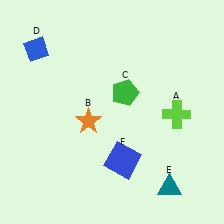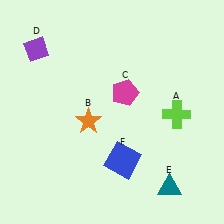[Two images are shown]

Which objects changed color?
C changed from green to magenta. D changed from blue to purple.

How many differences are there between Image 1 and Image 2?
There are 2 differences between the two images.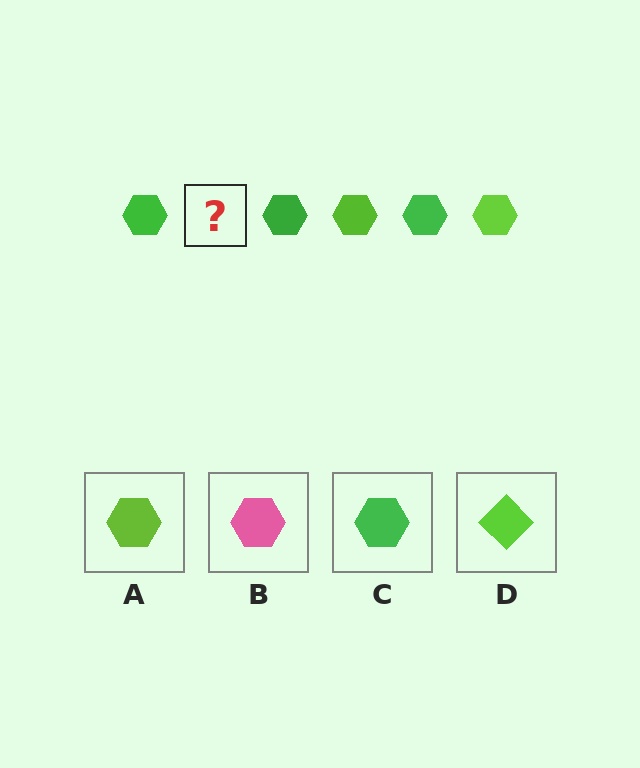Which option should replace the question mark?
Option A.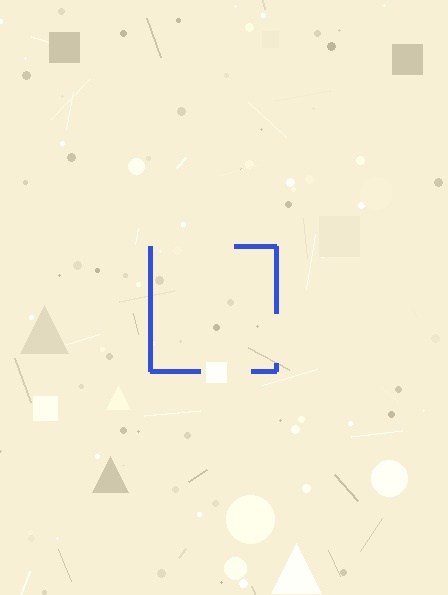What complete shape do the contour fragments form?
The contour fragments form a square.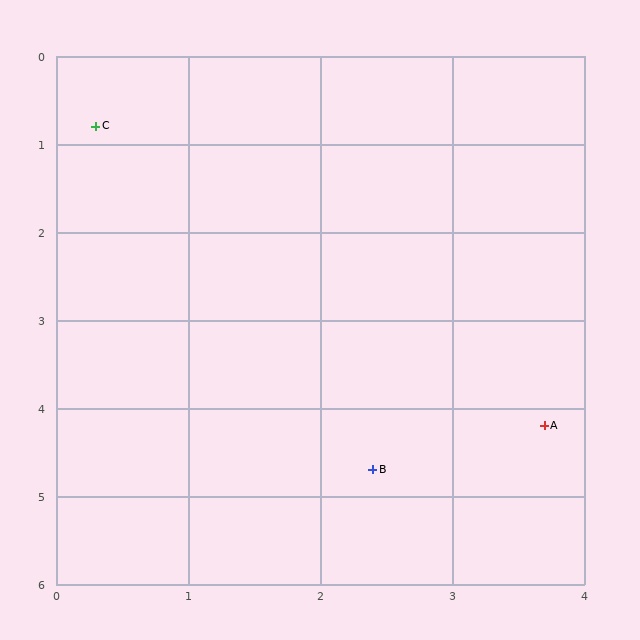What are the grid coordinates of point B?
Point B is at approximately (2.4, 4.7).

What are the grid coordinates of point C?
Point C is at approximately (0.3, 0.8).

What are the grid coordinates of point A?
Point A is at approximately (3.7, 4.2).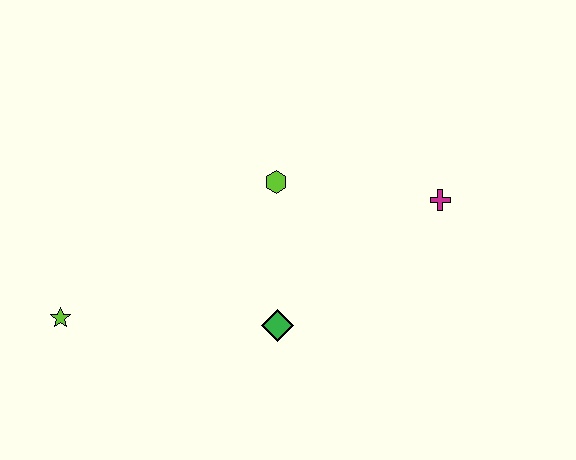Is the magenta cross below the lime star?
No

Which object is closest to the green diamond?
The lime hexagon is closest to the green diamond.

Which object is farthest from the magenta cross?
The lime star is farthest from the magenta cross.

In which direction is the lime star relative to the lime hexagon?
The lime star is to the left of the lime hexagon.